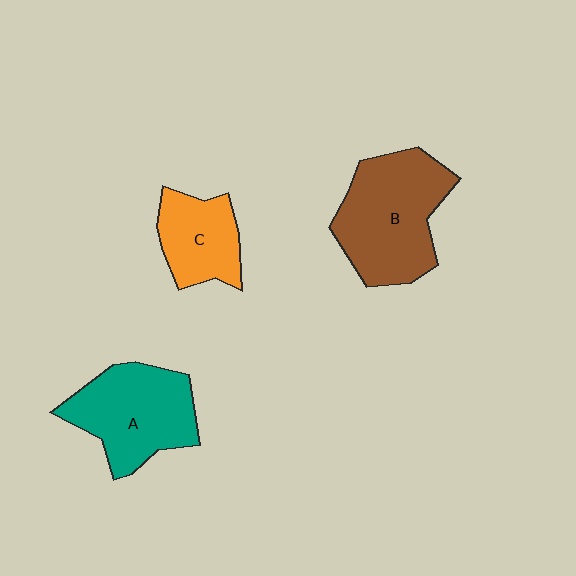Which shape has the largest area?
Shape B (brown).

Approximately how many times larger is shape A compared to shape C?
Approximately 1.5 times.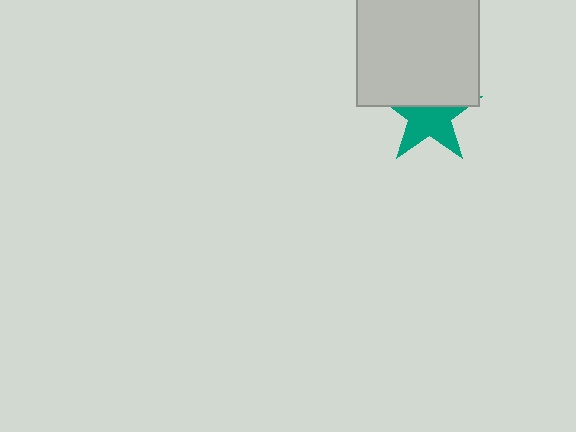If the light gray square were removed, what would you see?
You would see the complete teal star.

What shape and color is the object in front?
The object in front is a light gray square.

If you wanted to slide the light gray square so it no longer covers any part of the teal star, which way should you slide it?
Slide it up — that is the most direct way to separate the two shapes.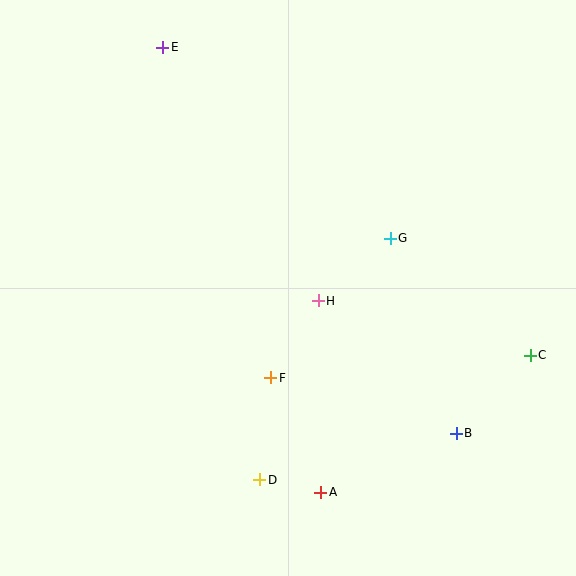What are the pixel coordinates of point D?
Point D is at (260, 480).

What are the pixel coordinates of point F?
Point F is at (271, 378).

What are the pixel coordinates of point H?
Point H is at (318, 301).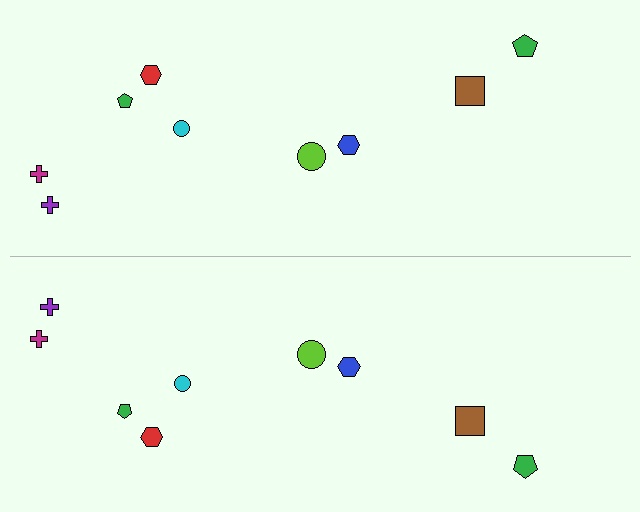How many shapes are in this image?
There are 18 shapes in this image.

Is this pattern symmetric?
Yes, this pattern has bilateral (reflection) symmetry.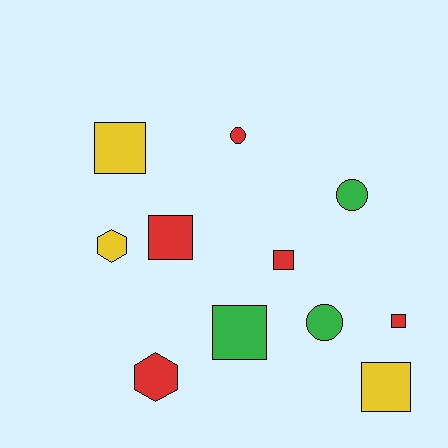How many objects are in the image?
There are 11 objects.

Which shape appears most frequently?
Square, with 6 objects.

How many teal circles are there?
There are no teal circles.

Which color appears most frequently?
Red, with 5 objects.